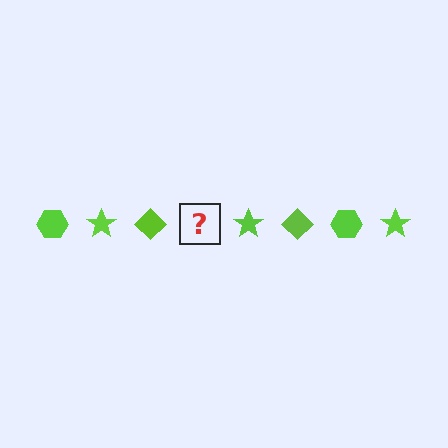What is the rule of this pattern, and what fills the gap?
The rule is that the pattern cycles through hexagon, star, diamond shapes in lime. The gap should be filled with a lime hexagon.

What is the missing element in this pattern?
The missing element is a lime hexagon.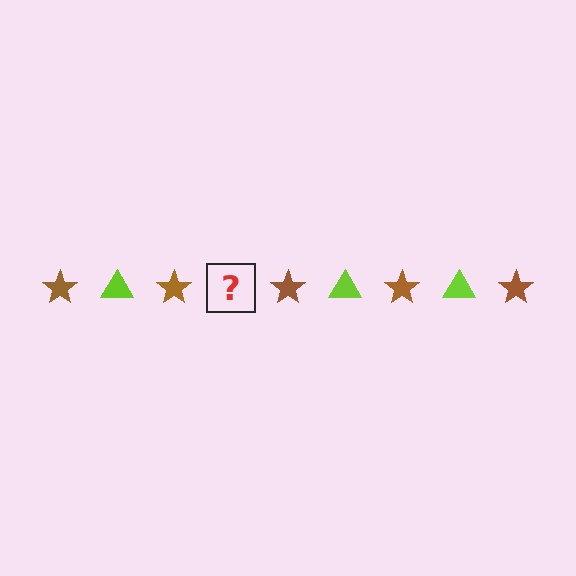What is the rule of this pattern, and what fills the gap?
The rule is that the pattern alternates between brown star and lime triangle. The gap should be filled with a lime triangle.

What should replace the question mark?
The question mark should be replaced with a lime triangle.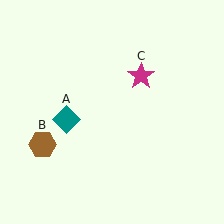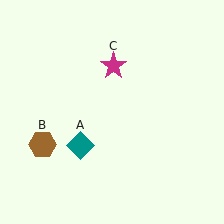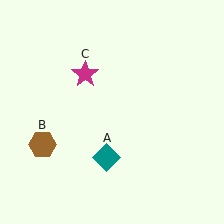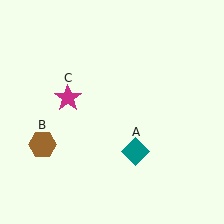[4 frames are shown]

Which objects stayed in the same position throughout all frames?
Brown hexagon (object B) remained stationary.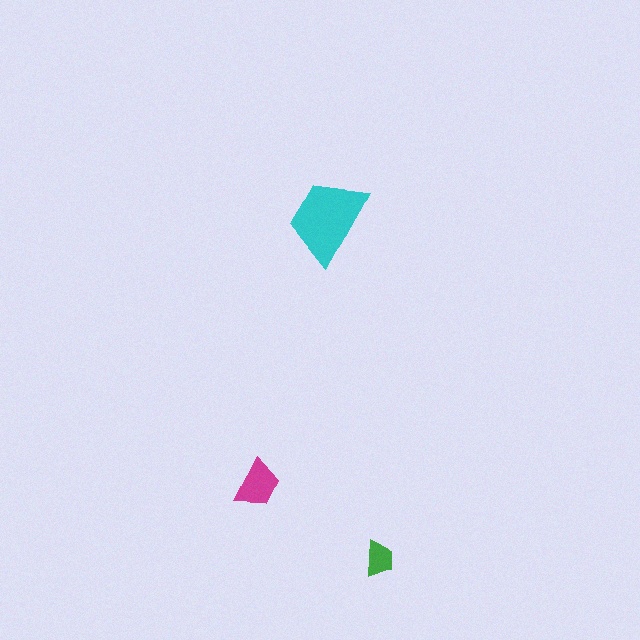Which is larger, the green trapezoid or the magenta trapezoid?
The magenta one.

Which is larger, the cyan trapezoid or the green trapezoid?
The cyan one.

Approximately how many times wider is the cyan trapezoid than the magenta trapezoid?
About 1.5 times wider.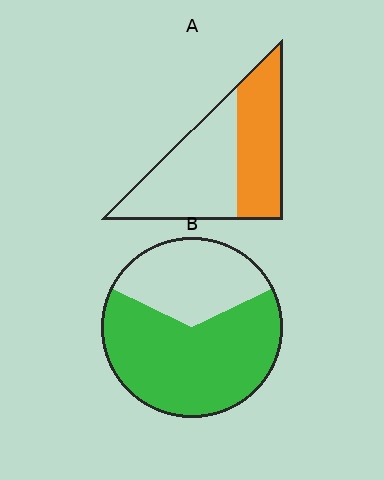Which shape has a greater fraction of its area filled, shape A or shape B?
Shape B.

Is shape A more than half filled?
No.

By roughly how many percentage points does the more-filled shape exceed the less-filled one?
By roughly 20 percentage points (B over A).